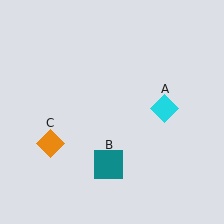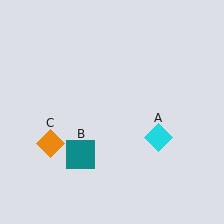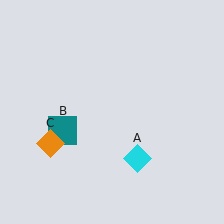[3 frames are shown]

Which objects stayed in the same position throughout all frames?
Orange diamond (object C) remained stationary.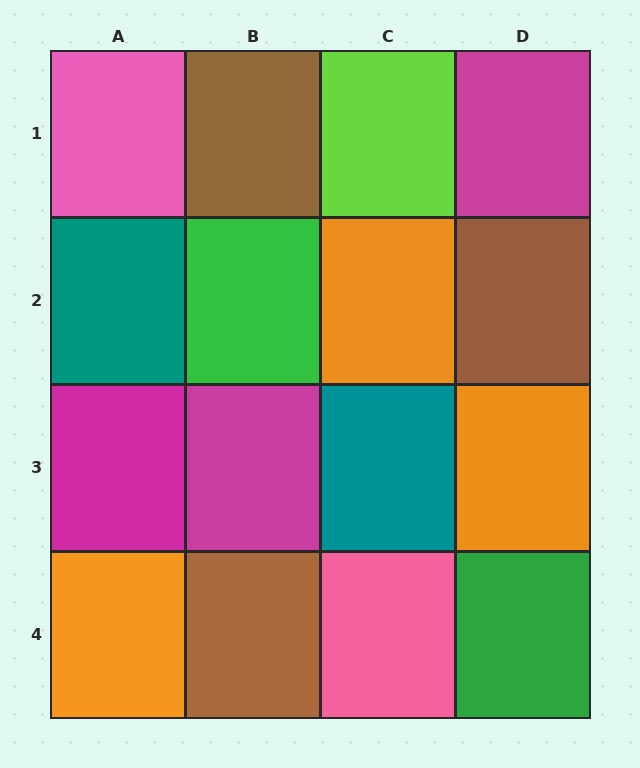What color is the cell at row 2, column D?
Brown.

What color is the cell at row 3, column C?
Teal.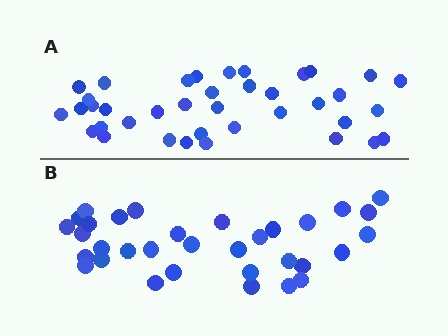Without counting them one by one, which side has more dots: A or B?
Region A (the top region) has more dots.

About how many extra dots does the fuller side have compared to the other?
Region A has about 5 more dots than region B.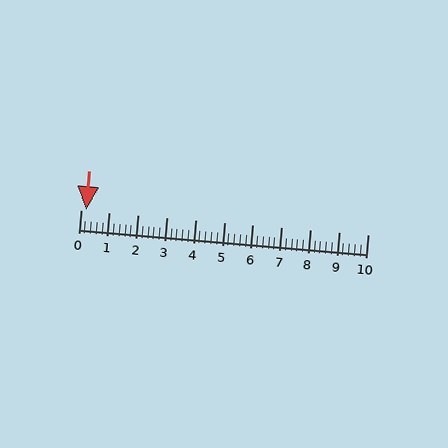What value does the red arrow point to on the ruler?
The red arrow points to approximately 0.2.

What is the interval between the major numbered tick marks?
The major tick marks are spaced 1 units apart.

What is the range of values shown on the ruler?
The ruler shows values from 0 to 10.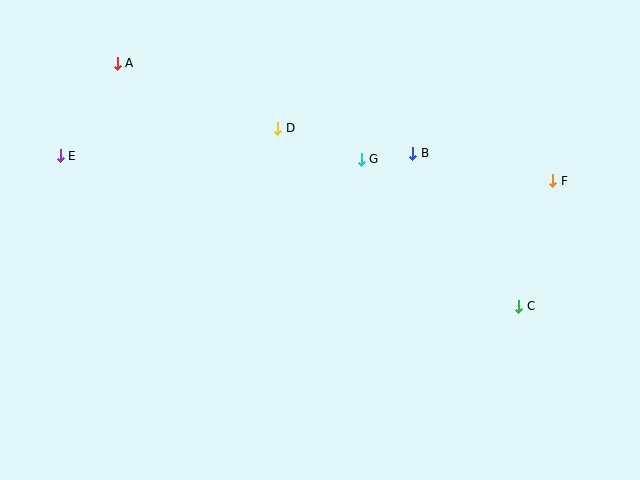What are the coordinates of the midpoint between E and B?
The midpoint between E and B is at (236, 155).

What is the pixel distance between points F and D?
The distance between F and D is 280 pixels.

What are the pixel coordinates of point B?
Point B is at (413, 153).